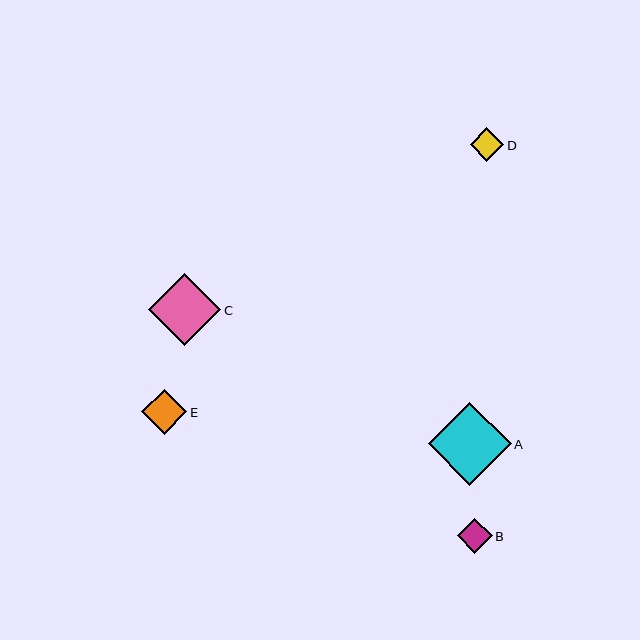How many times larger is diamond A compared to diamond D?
Diamond A is approximately 2.4 times the size of diamond D.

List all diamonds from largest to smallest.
From largest to smallest: A, C, E, B, D.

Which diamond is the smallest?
Diamond D is the smallest with a size of approximately 34 pixels.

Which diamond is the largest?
Diamond A is the largest with a size of approximately 82 pixels.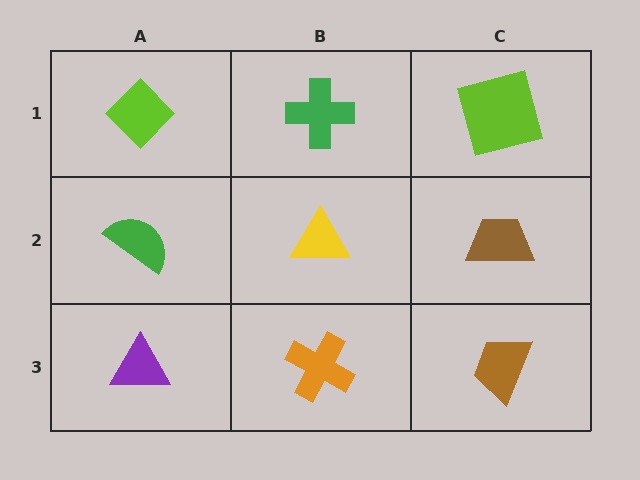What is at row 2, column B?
A yellow triangle.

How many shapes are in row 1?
3 shapes.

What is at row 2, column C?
A brown trapezoid.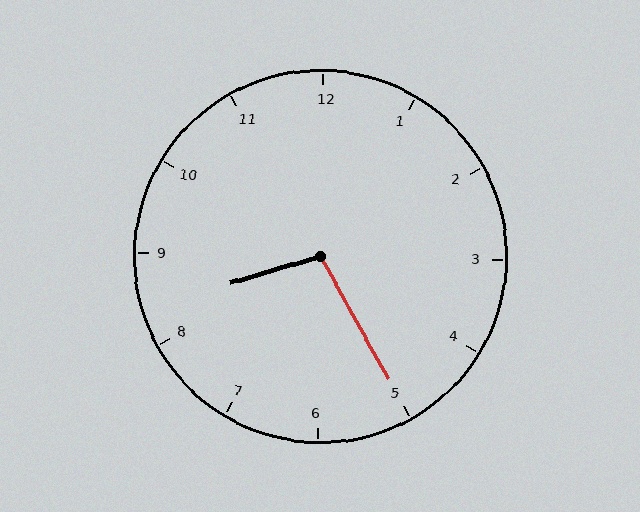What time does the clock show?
8:25.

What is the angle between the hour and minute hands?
Approximately 102 degrees.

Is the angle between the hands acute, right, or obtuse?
It is obtuse.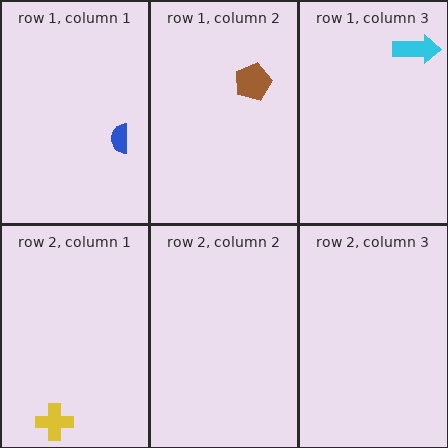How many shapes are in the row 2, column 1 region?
1.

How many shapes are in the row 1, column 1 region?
1.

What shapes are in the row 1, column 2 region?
The brown pentagon.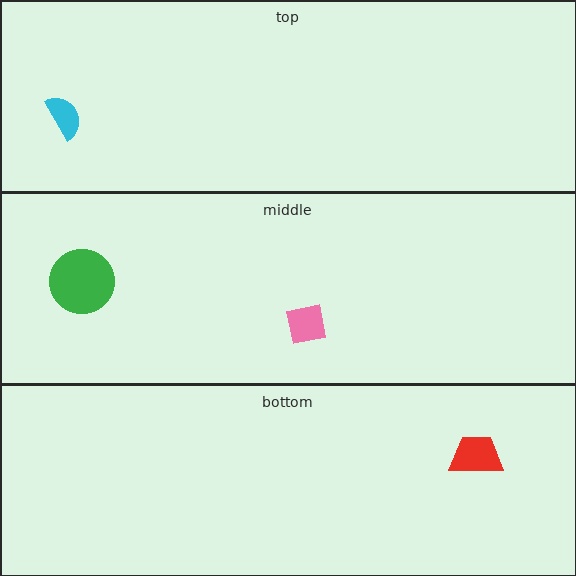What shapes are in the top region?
The cyan semicircle.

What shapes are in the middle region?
The pink square, the green circle.